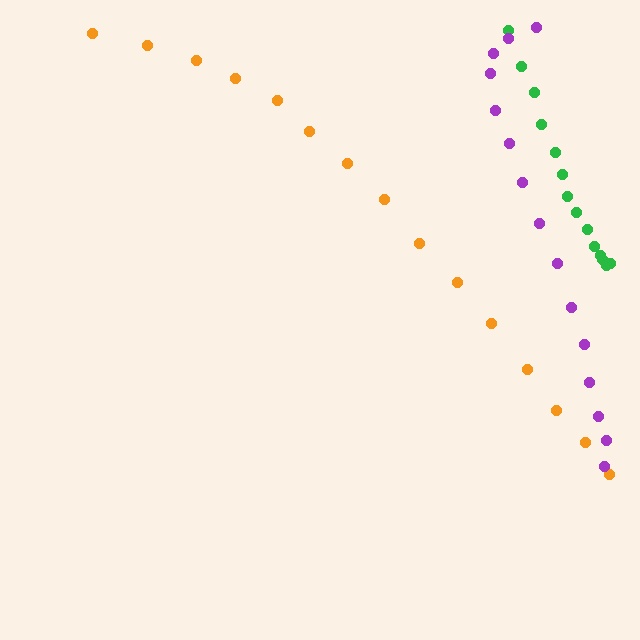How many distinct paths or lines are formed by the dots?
There are 3 distinct paths.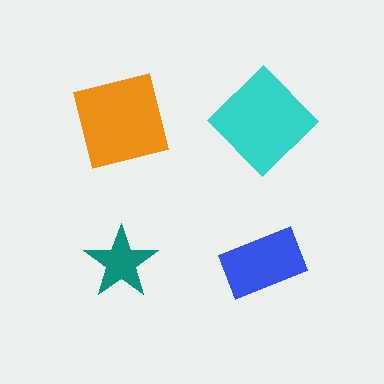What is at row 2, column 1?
A teal star.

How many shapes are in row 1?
2 shapes.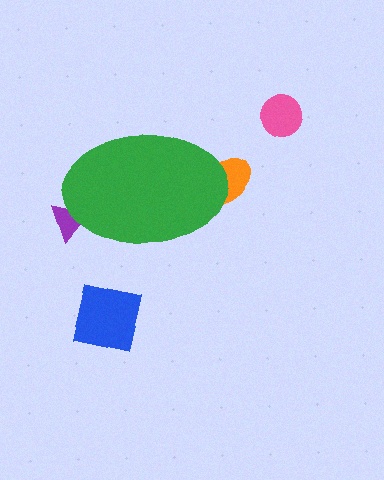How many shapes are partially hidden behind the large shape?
2 shapes are partially hidden.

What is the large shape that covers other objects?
A green ellipse.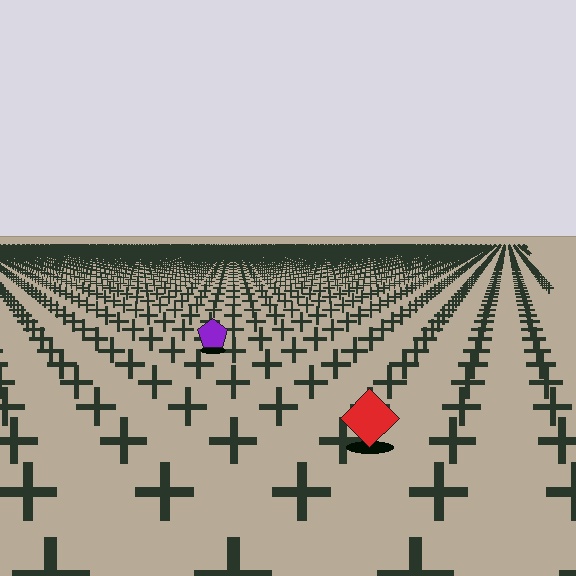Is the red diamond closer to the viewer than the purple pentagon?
Yes. The red diamond is closer — you can tell from the texture gradient: the ground texture is coarser near it.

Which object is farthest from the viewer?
The purple pentagon is farthest from the viewer. It appears smaller and the ground texture around it is denser.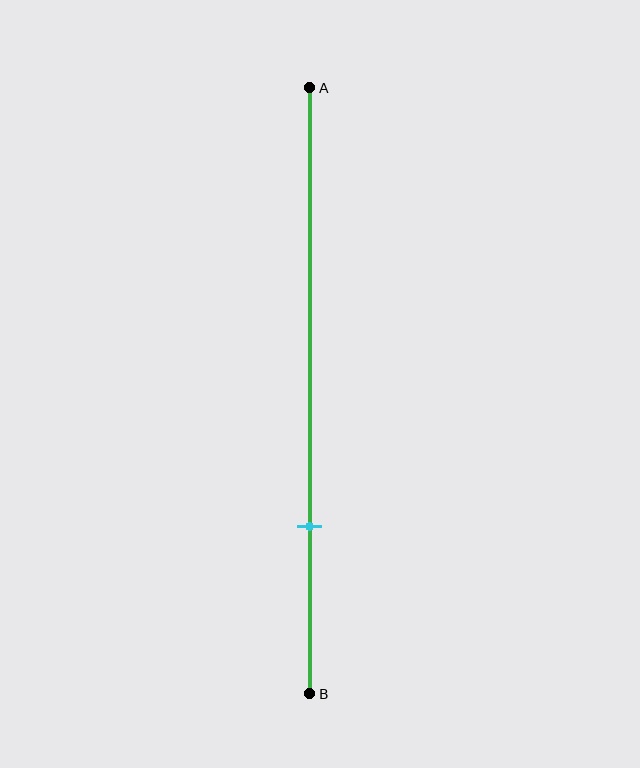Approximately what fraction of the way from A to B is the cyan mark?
The cyan mark is approximately 70% of the way from A to B.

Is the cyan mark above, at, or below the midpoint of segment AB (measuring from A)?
The cyan mark is below the midpoint of segment AB.